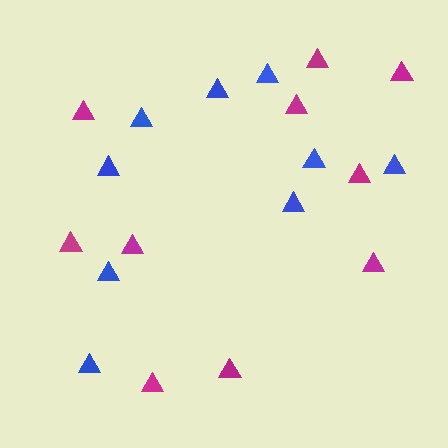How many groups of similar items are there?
There are 2 groups: one group of magenta triangles (10) and one group of blue triangles (9).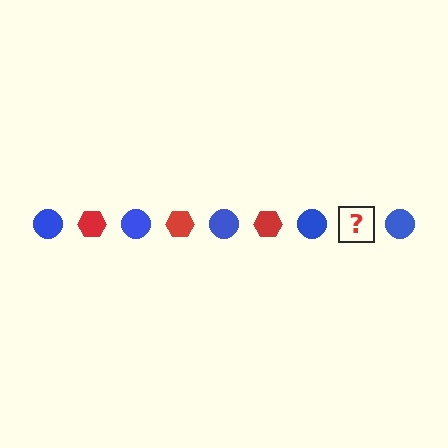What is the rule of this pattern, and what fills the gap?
The rule is that the pattern alternates between blue circle and red hexagon. The gap should be filled with a red hexagon.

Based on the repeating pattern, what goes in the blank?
The blank should be a red hexagon.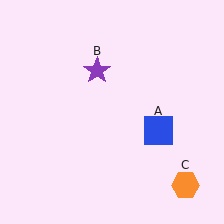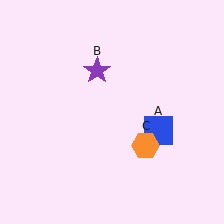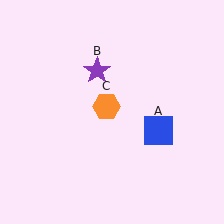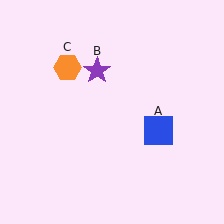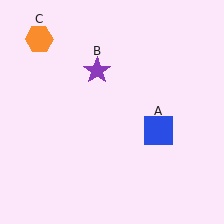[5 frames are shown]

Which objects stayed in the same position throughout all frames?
Blue square (object A) and purple star (object B) remained stationary.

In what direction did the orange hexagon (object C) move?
The orange hexagon (object C) moved up and to the left.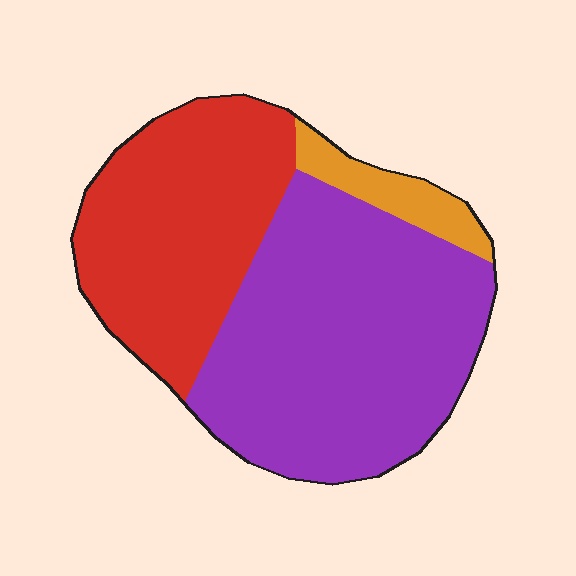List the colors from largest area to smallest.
From largest to smallest: purple, red, orange.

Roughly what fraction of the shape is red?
Red takes up about three eighths (3/8) of the shape.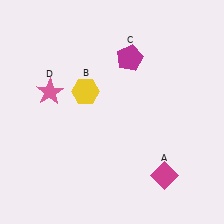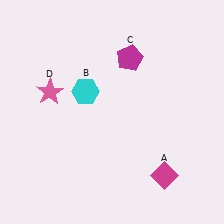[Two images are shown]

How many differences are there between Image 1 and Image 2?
There is 1 difference between the two images.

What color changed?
The hexagon (B) changed from yellow in Image 1 to cyan in Image 2.